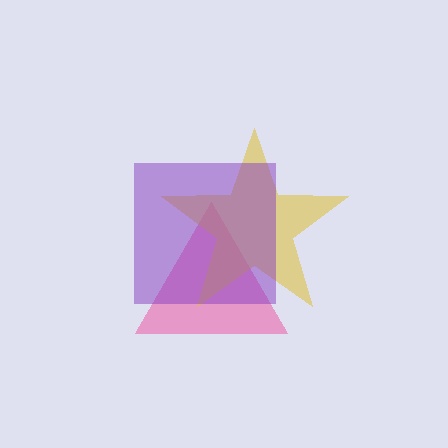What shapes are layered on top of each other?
The layered shapes are: a pink triangle, a yellow star, a purple square.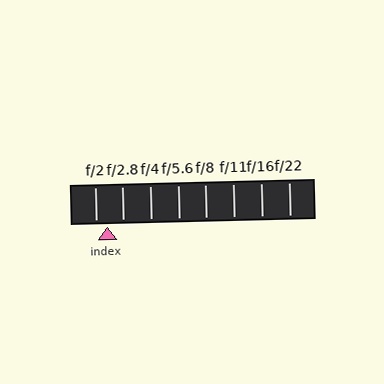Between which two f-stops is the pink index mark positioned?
The index mark is between f/2 and f/2.8.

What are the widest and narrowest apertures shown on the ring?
The widest aperture shown is f/2 and the narrowest is f/22.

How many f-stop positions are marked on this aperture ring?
There are 8 f-stop positions marked.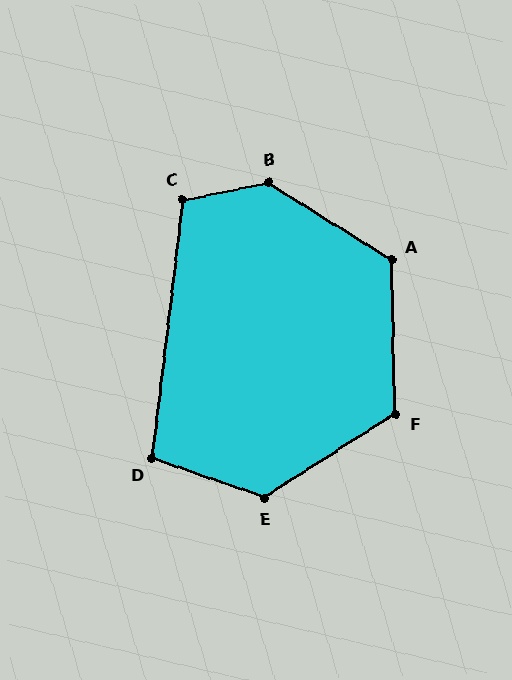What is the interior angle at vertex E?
Approximately 128 degrees (obtuse).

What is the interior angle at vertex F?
Approximately 121 degrees (obtuse).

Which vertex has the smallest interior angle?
D, at approximately 102 degrees.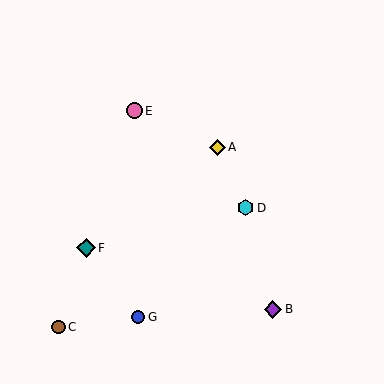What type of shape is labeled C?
Shape C is a brown circle.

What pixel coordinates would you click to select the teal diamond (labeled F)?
Click at (86, 248) to select the teal diamond F.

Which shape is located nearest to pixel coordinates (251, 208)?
The cyan hexagon (labeled D) at (246, 208) is nearest to that location.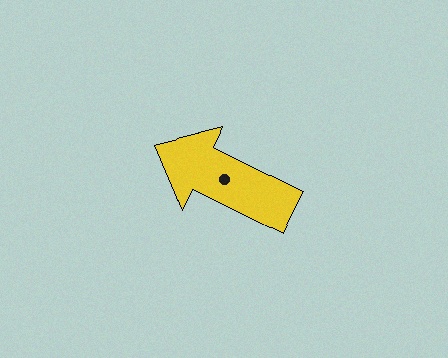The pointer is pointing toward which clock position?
Roughly 10 o'clock.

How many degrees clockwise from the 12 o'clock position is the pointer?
Approximately 297 degrees.